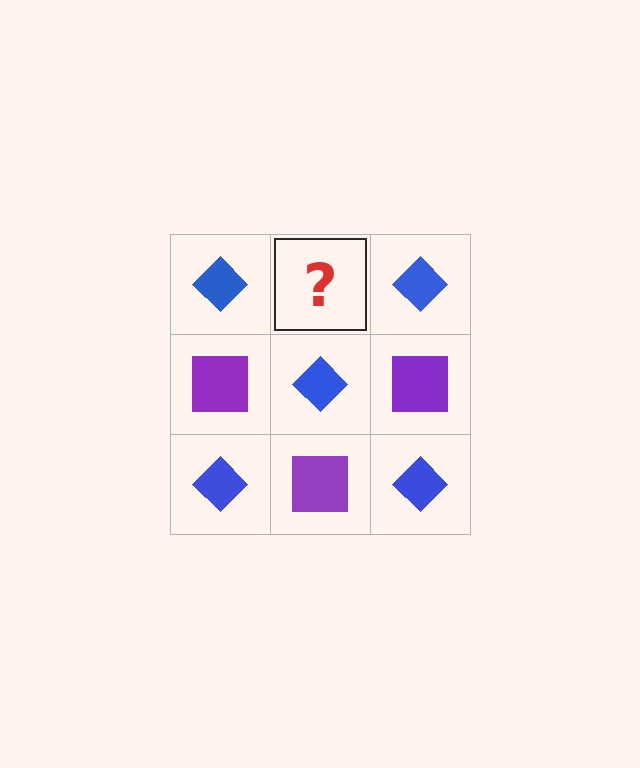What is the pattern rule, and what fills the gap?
The rule is that it alternates blue diamond and purple square in a checkerboard pattern. The gap should be filled with a purple square.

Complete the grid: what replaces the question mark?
The question mark should be replaced with a purple square.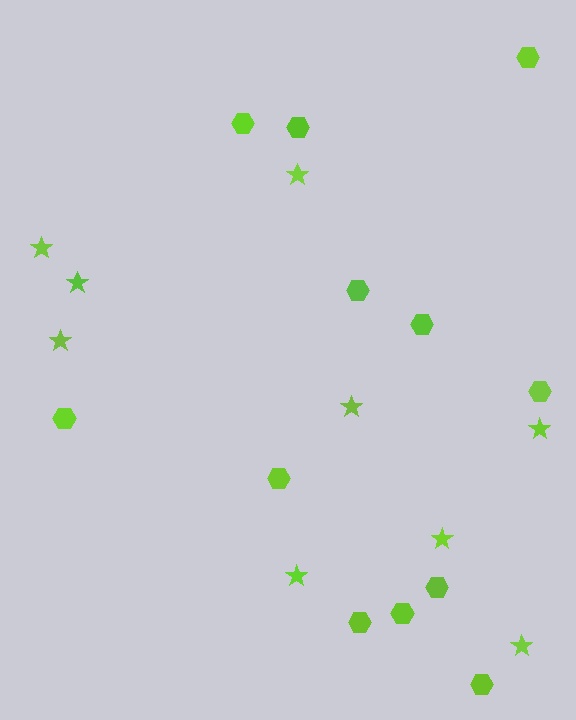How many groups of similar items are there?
There are 2 groups: one group of hexagons (12) and one group of stars (9).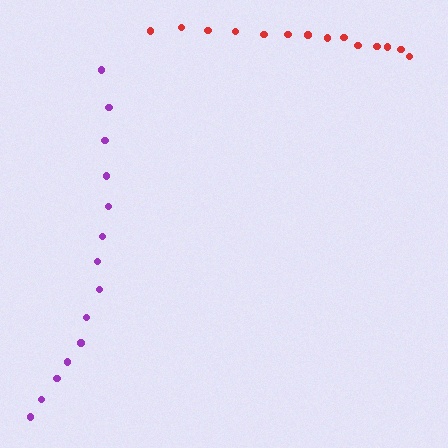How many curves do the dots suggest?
There are 2 distinct paths.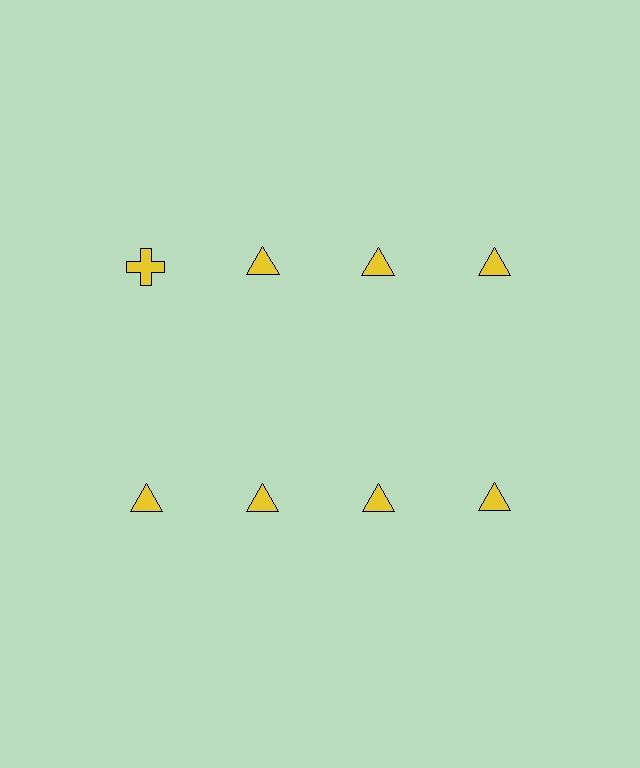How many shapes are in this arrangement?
There are 8 shapes arranged in a grid pattern.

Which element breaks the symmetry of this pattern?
The yellow cross in the top row, leftmost column breaks the symmetry. All other shapes are yellow triangles.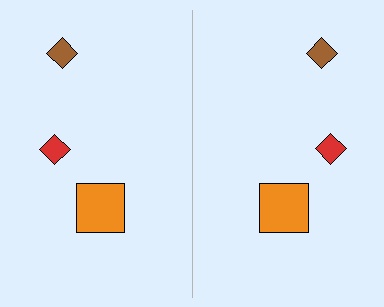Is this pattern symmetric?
Yes, this pattern has bilateral (reflection) symmetry.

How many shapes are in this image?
There are 6 shapes in this image.